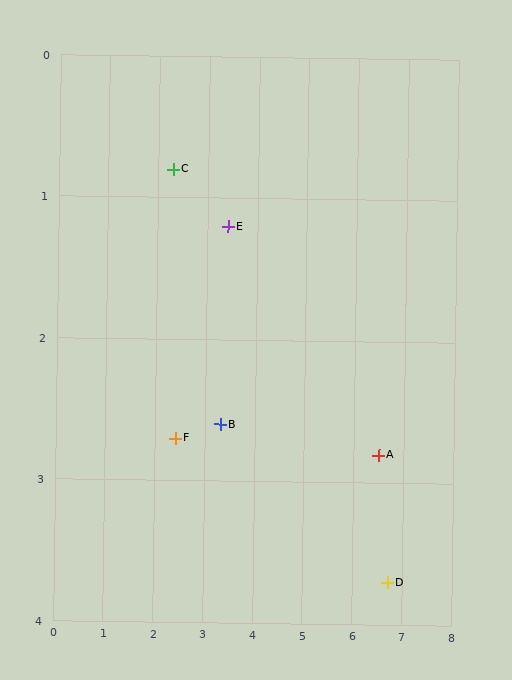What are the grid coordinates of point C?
Point C is at approximately (2.3, 0.8).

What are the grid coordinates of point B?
Point B is at approximately (3.3, 2.6).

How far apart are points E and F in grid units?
Points E and F are about 1.8 grid units apart.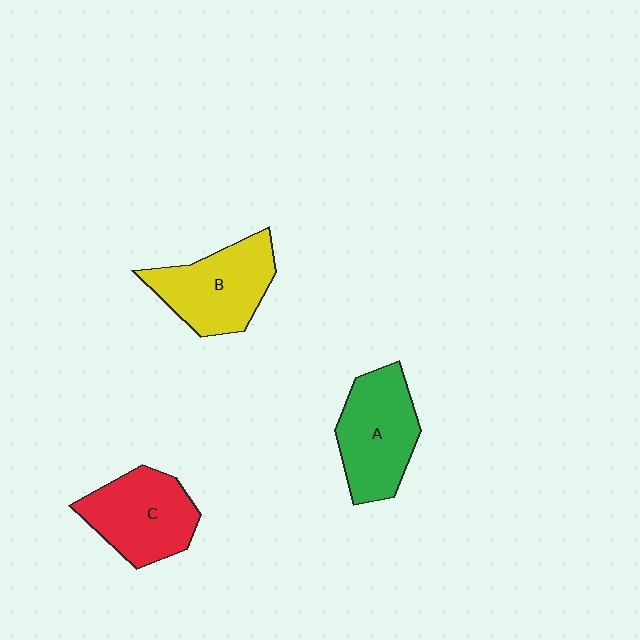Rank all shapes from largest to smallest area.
From largest to smallest: A (green), B (yellow), C (red).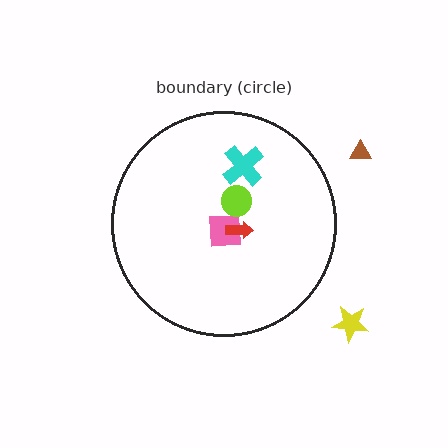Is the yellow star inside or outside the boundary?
Outside.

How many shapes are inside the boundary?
4 inside, 2 outside.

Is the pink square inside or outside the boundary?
Inside.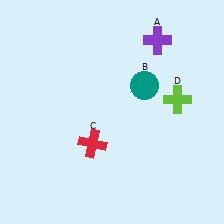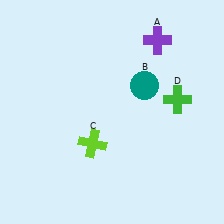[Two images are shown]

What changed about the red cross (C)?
In Image 1, C is red. In Image 2, it changed to lime.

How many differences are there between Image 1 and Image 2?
There are 2 differences between the two images.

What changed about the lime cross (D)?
In Image 1, D is lime. In Image 2, it changed to green.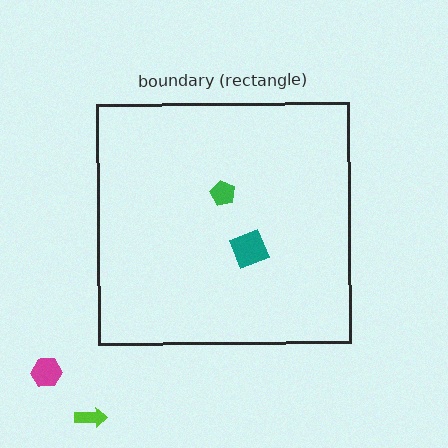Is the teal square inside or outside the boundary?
Inside.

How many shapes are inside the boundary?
2 inside, 2 outside.